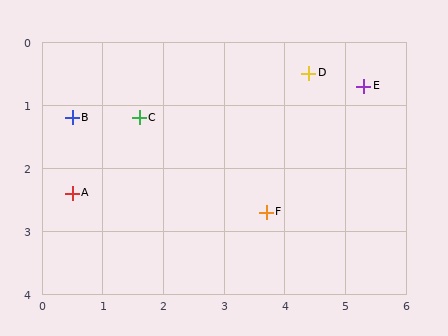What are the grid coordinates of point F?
Point F is at approximately (3.7, 2.7).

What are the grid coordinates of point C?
Point C is at approximately (1.6, 1.2).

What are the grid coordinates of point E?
Point E is at approximately (5.3, 0.7).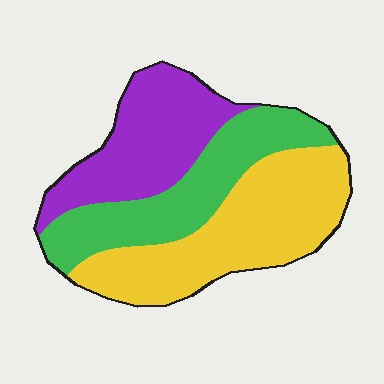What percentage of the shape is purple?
Purple takes up between a sixth and a third of the shape.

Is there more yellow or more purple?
Yellow.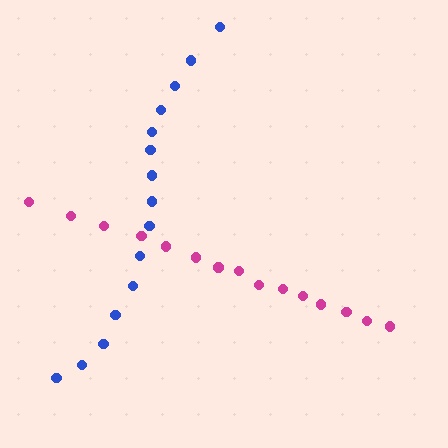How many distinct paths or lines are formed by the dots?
There are 2 distinct paths.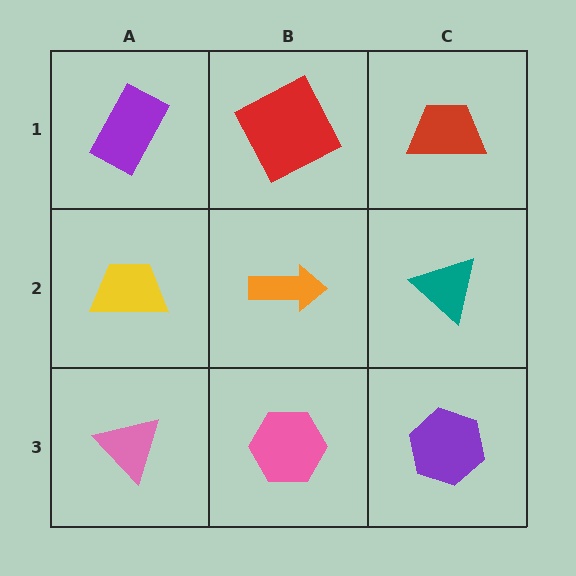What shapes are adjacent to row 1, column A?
A yellow trapezoid (row 2, column A), a red square (row 1, column B).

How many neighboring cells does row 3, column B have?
3.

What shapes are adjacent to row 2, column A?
A purple rectangle (row 1, column A), a pink triangle (row 3, column A), an orange arrow (row 2, column B).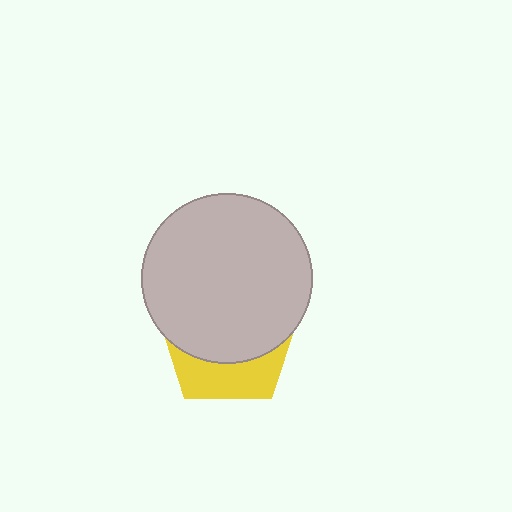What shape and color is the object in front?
The object in front is a light gray circle.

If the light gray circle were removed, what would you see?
You would see the complete yellow pentagon.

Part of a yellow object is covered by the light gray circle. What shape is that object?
It is a pentagon.